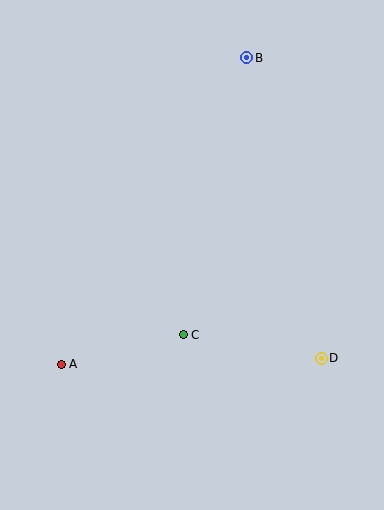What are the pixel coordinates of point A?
Point A is at (61, 364).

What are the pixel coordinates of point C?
Point C is at (183, 335).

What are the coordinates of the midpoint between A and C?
The midpoint between A and C is at (122, 350).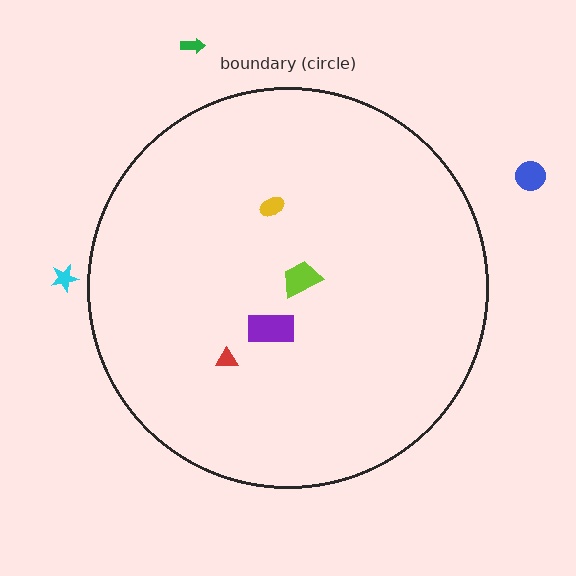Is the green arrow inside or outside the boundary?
Outside.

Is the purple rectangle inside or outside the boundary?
Inside.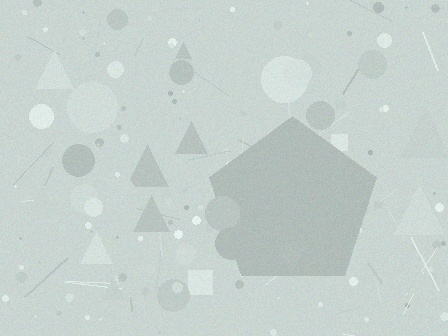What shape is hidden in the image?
A pentagon is hidden in the image.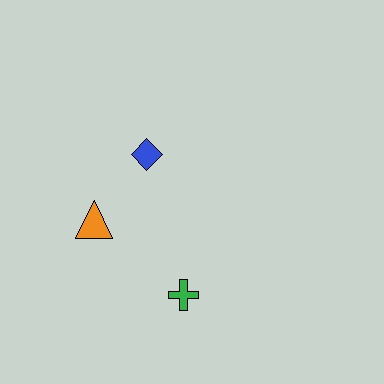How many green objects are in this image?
There is 1 green object.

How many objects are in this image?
There are 3 objects.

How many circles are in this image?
There are no circles.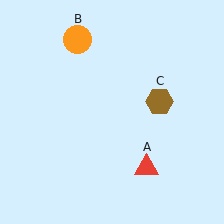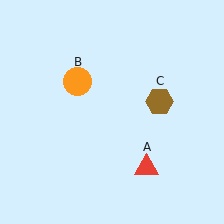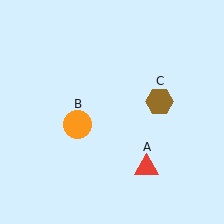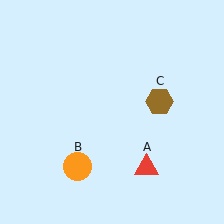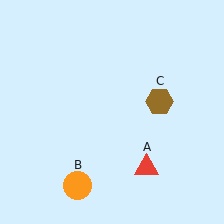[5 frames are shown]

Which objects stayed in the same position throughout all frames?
Red triangle (object A) and brown hexagon (object C) remained stationary.